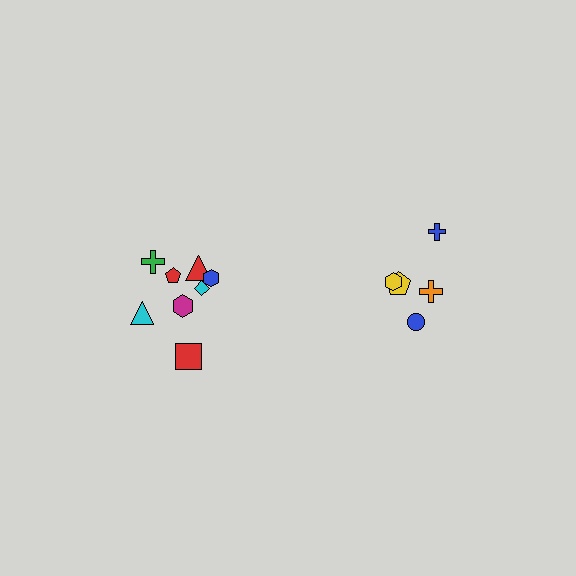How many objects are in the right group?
There are 5 objects.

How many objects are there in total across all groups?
There are 13 objects.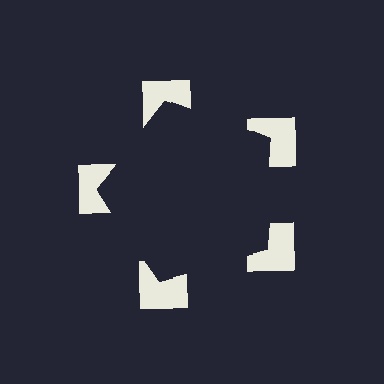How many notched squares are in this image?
There are 5 — one at each vertex of the illusory pentagon.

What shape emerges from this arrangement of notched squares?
An illusory pentagon — its edges are inferred from the aligned wedge cuts in the notched squares, not physically drawn.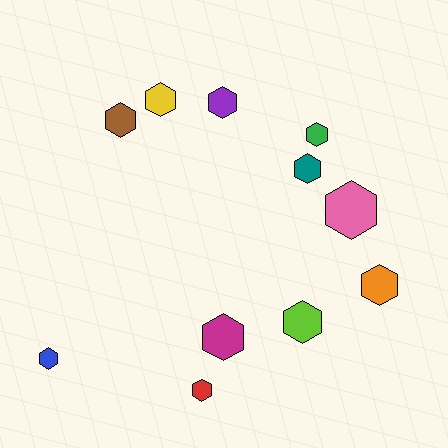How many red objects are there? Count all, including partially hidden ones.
There is 1 red object.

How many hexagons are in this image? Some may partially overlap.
There are 11 hexagons.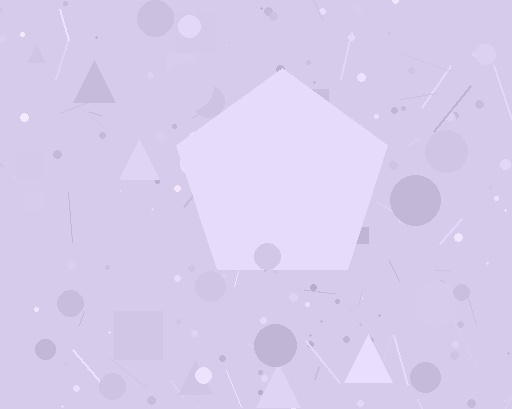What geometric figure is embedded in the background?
A pentagon is embedded in the background.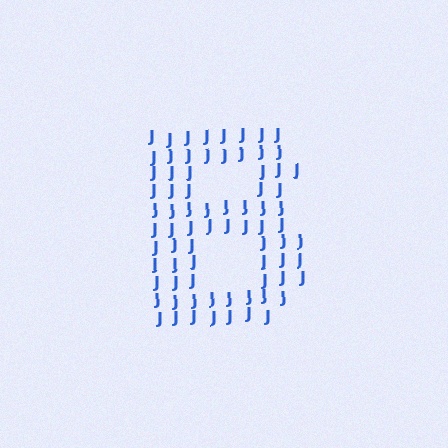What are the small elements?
The small elements are letter J's.